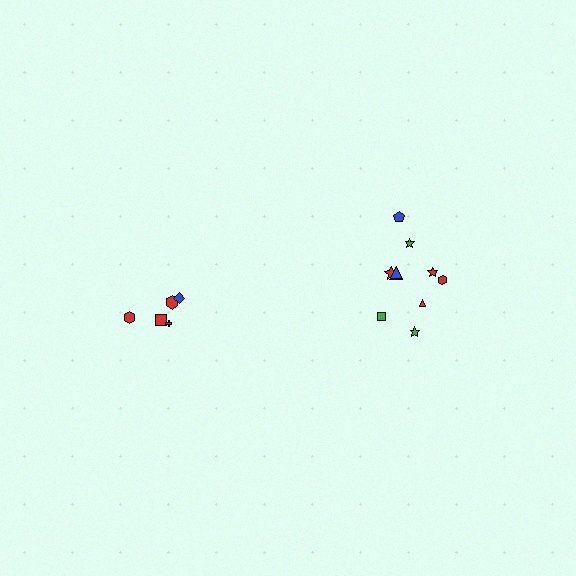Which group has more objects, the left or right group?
The right group.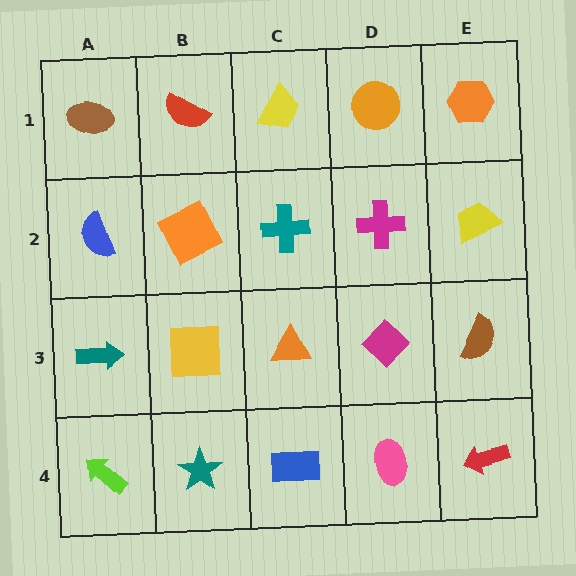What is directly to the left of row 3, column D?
An orange triangle.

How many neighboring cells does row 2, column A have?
3.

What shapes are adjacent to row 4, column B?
A yellow square (row 3, column B), a lime arrow (row 4, column A), a blue rectangle (row 4, column C).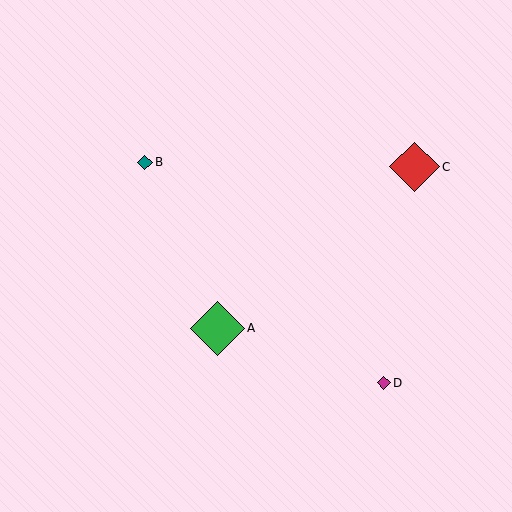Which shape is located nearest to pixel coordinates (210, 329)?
The green diamond (labeled A) at (217, 328) is nearest to that location.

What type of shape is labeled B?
Shape B is a teal diamond.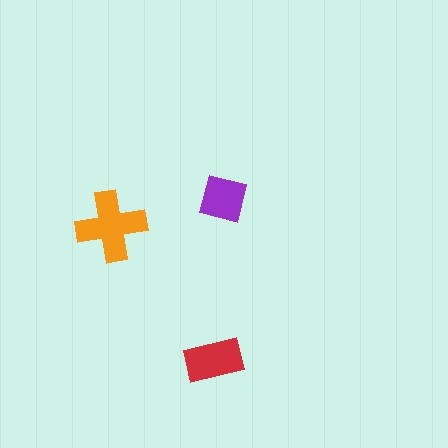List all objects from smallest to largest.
The purple square, the red rectangle, the orange cross.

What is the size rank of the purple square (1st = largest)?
3rd.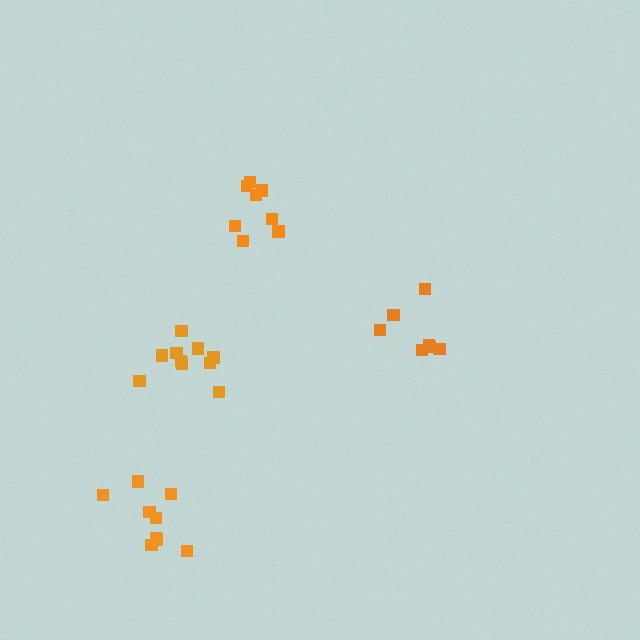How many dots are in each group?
Group 1: 8 dots, Group 2: 7 dots, Group 3: 9 dots, Group 4: 10 dots (34 total).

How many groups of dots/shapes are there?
There are 4 groups.